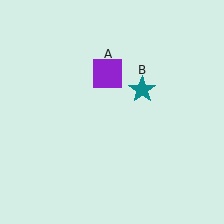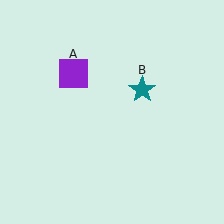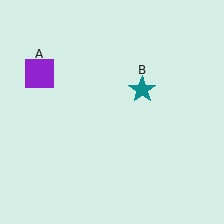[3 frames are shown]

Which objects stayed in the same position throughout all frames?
Teal star (object B) remained stationary.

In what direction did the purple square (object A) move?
The purple square (object A) moved left.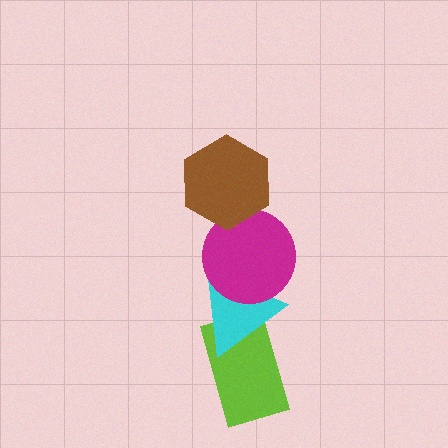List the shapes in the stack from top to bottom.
From top to bottom: the brown hexagon, the magenta circle, the cyan triangle, the lime rectangle.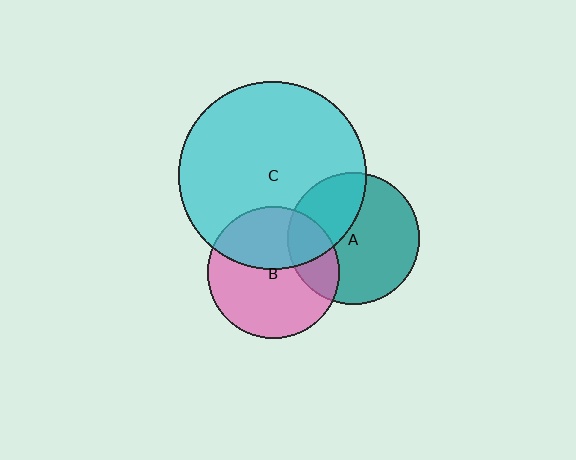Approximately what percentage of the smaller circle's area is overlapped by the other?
Approximately 35%.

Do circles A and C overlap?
Yes.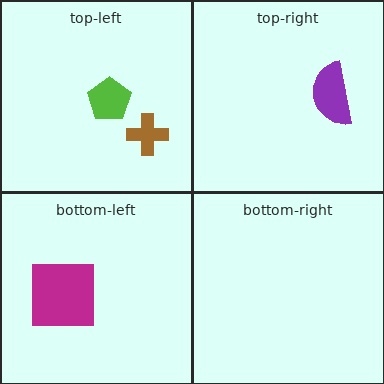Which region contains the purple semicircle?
The top-right region.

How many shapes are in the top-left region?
2.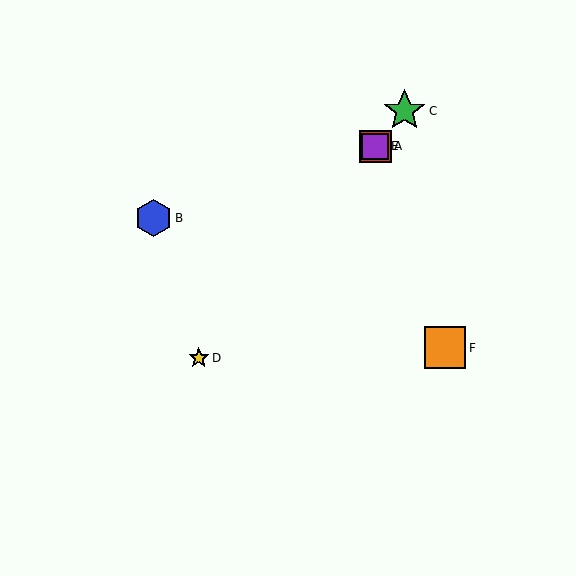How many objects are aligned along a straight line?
4 objects (A, C, D, E) are aligned along a straight line.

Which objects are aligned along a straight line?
Objects A, C, D, E are aligned along a straight line.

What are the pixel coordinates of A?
Object A is at (375, 146).